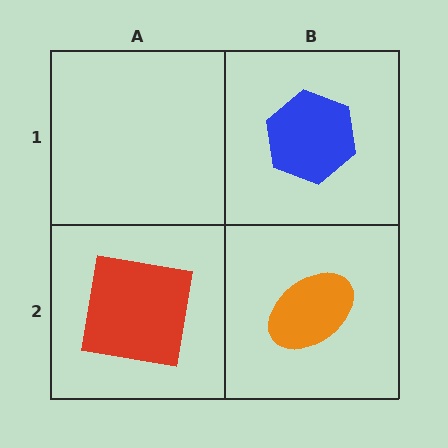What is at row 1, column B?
A blue hexagon.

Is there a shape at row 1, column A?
No, that cell is empty.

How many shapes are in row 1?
1 shape.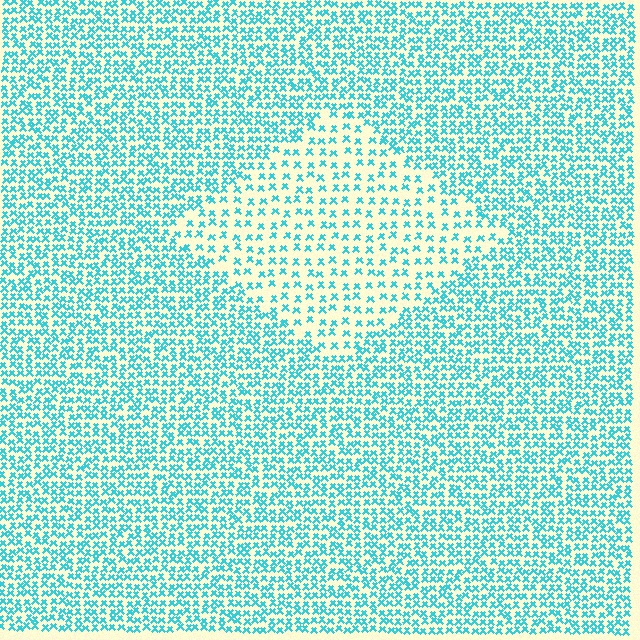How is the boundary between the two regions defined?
The boundary is defined by a change in element density (approximately 2.1x ratio). All elements are the same color, size, and shape.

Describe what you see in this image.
The image contains small cyan elements arranged at two different densities. A diamond-shaped region is visible where the elements are less densely packed than the surrounding area.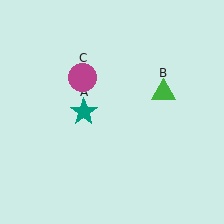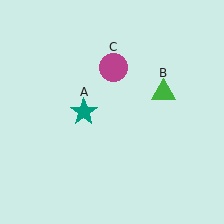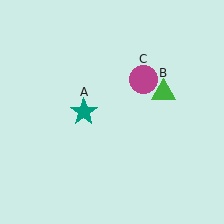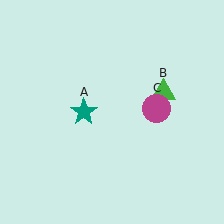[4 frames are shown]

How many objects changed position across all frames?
1 object changed position: magenta circle (object C).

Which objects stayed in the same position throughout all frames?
Teal star (object A) and green triangle (object B) remained stationary.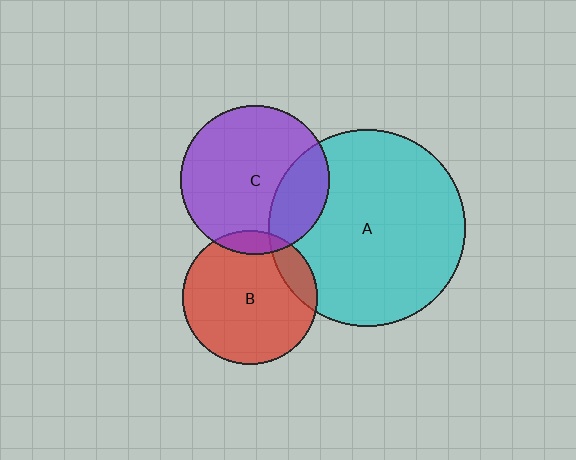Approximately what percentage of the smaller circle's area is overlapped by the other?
Approximately 15%.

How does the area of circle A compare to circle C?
Approximately 1.8 times.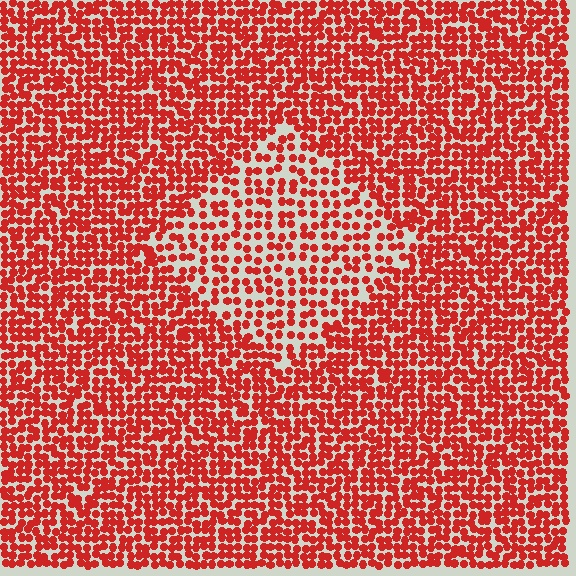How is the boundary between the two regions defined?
The boundary is defined by a change in element density (approximately 1.7x ratio). All elements are the same color, size, and shape.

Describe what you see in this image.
The image contains small red elements arranged at two different densities. A diamond-shaped region is visible where the elements are less densely packed than the surrounding area.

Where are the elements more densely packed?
The elements are more densely packed outside the diamond boundary.